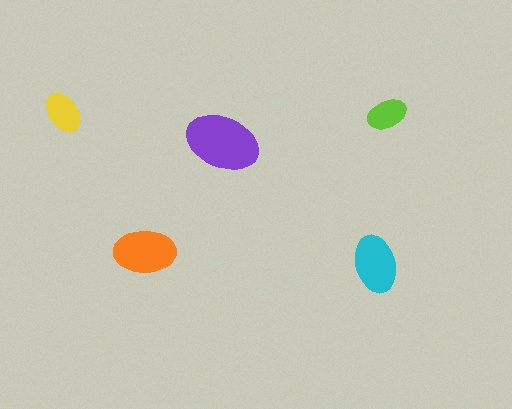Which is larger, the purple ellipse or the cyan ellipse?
The purple one.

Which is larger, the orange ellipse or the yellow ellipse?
The orange one.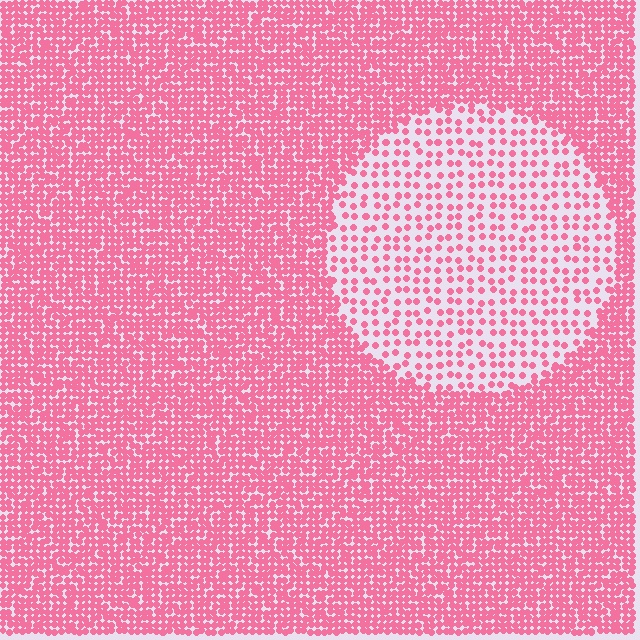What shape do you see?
I see a circle.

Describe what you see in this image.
The image contains small pink elements arranged at two different densities. A circle-shaped region is visible where the elements are less densely packed than the surrounding area.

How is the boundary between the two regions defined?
The boundary is defined by a change in element density (approximately 2.7x ratio). All elements are the same color, size, and shape.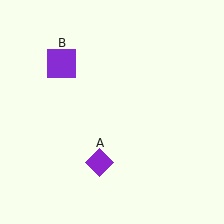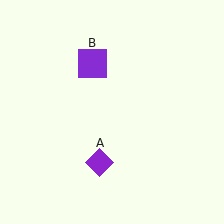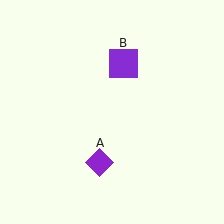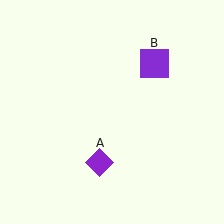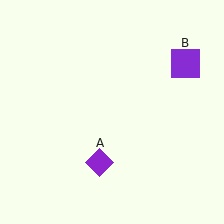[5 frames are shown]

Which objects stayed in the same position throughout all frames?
Purple diamond (object A) remained stationary.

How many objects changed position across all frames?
1 object changed position: purple square (object B).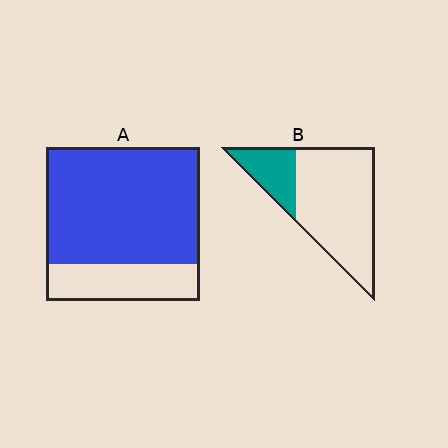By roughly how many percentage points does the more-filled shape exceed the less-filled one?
By roughly 50 percentage points (A over B).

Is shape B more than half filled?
No.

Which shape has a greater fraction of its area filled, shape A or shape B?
Shape A.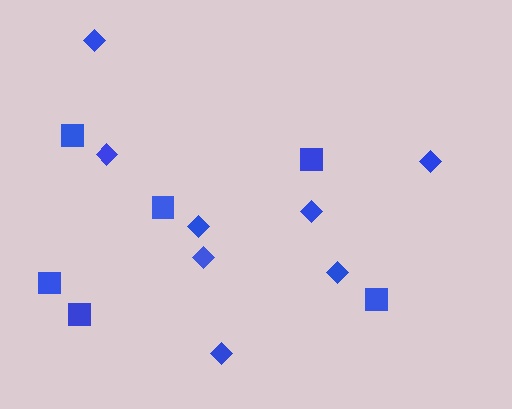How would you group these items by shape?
There are 2 groups: one group of diamonds (8) and one group of squares (6).